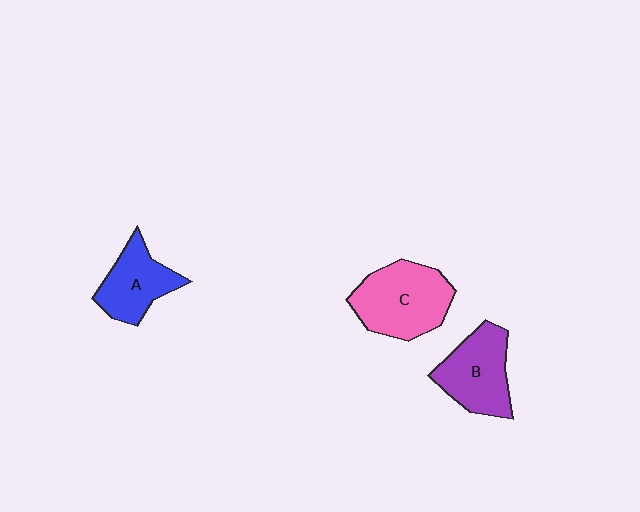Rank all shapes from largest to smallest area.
From largest to smallest: C (pink), B (purple), A (blue).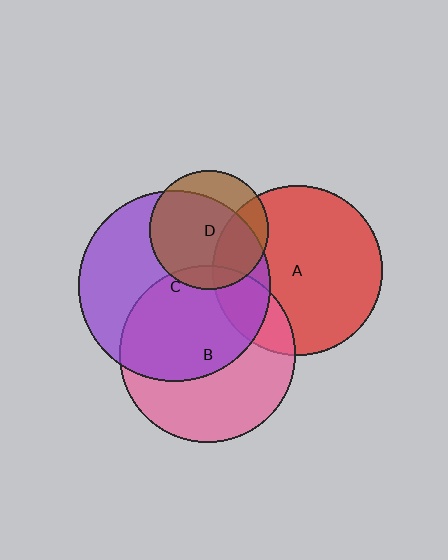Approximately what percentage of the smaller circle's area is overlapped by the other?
Approximately 55%.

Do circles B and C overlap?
Yes.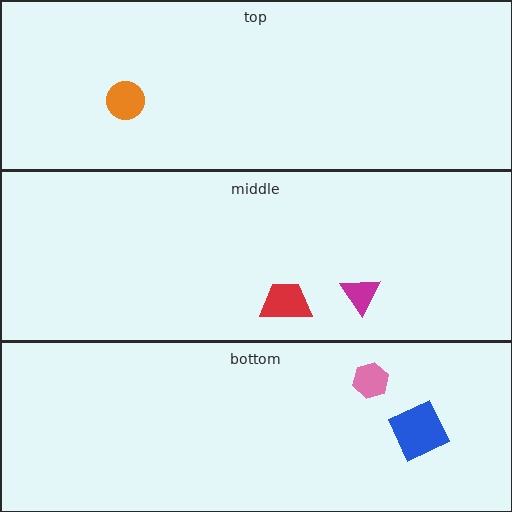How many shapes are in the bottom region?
2.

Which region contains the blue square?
The bottom region.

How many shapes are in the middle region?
2.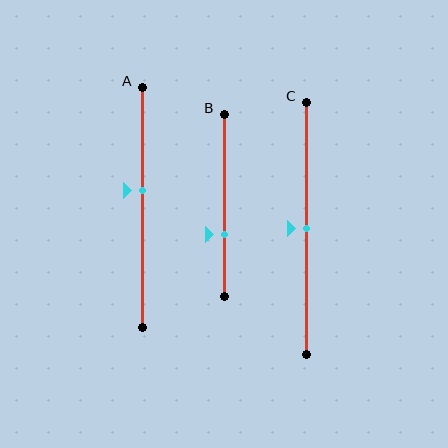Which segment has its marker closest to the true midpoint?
Segment C has its marker closest to the true midpoint.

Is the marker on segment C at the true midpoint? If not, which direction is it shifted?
Yes, the marker on segment C is at the true midpoint.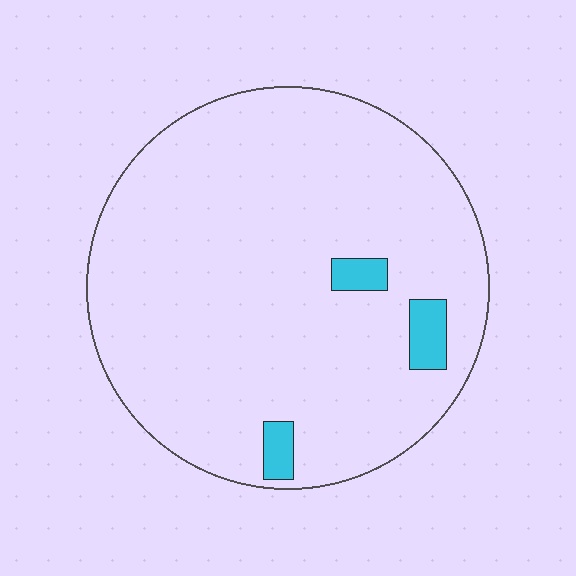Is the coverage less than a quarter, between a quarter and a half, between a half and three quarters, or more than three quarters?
Less than a quarter.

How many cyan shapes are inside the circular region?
3.